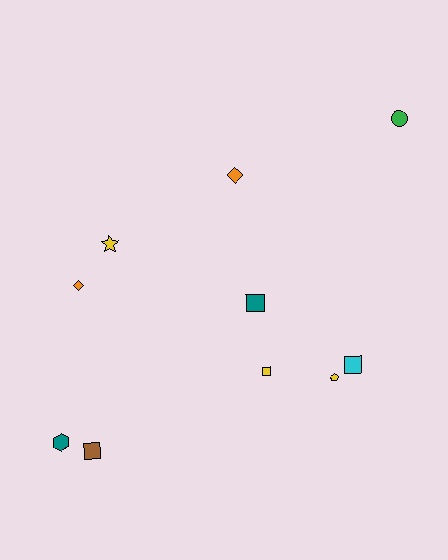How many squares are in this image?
There are 4 squares.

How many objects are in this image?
There are 10 objects.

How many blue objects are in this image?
There are no blue objects.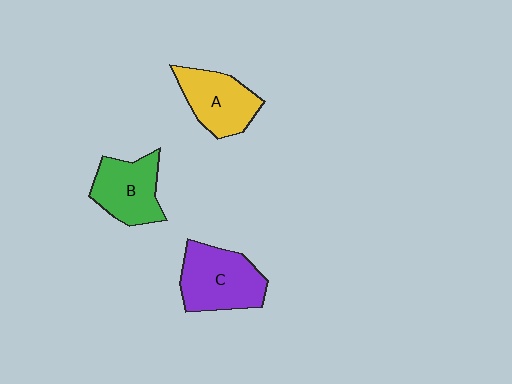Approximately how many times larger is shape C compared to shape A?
Approximately 1.2 times.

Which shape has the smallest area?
Shape B (green).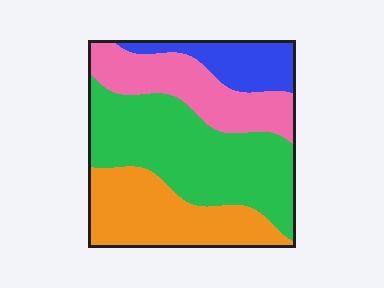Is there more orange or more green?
Green.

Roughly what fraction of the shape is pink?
Pink covers about 20% of the shape.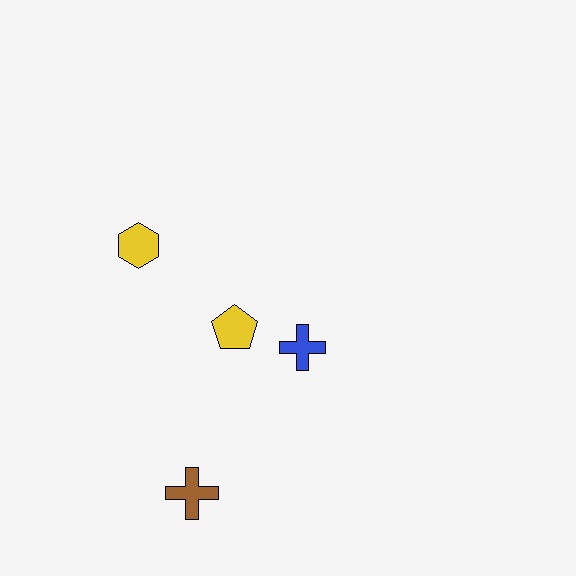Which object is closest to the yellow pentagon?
The blue cross is closest to the yellow pentagon.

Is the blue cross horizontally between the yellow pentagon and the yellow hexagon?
No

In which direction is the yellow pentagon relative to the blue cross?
The yellow pentagon is to the left of the blue cross.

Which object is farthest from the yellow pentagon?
The brown cross is farthest from the yellow pentagon.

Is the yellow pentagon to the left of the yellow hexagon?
No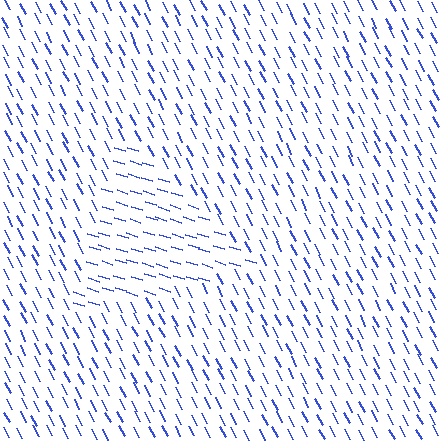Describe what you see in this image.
The image is filled with small blue line segments. A triangle region in the image has lines oriented differently from the surrounding lines, creating a visible texture boundary.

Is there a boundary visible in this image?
Yes, there is a texture boundary formed by a change in line orientation.